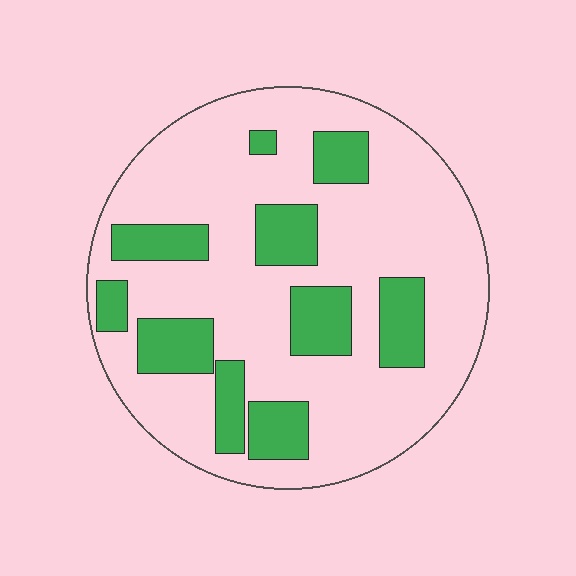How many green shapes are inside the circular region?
10.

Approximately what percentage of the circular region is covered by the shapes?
Approximately 25%.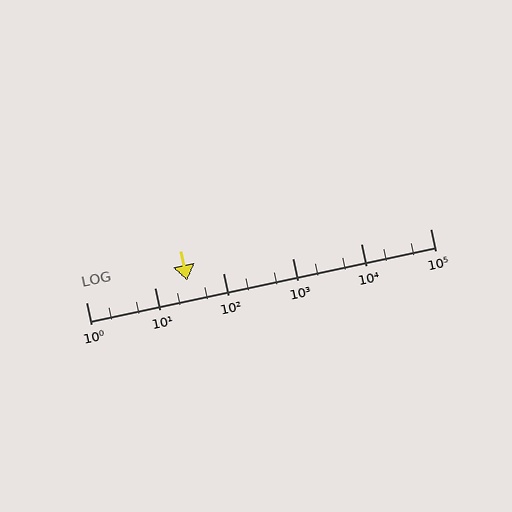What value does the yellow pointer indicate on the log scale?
The pointer indicates approximately 30.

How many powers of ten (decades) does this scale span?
The scale spans 5 decades, from 1 to 100000.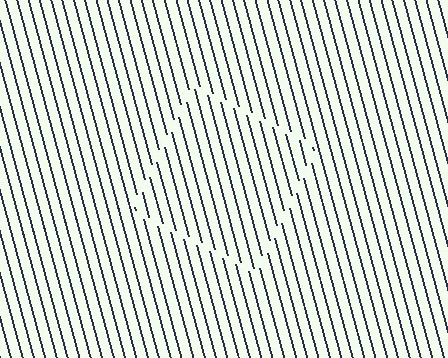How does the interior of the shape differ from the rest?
The interior of the shape contains the same grating, shifted by half a period — the contour is defined by the phase discontinuity where line-ends from the inner and outer gratings abut.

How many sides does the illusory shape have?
4 sides — the line-ends trace a square.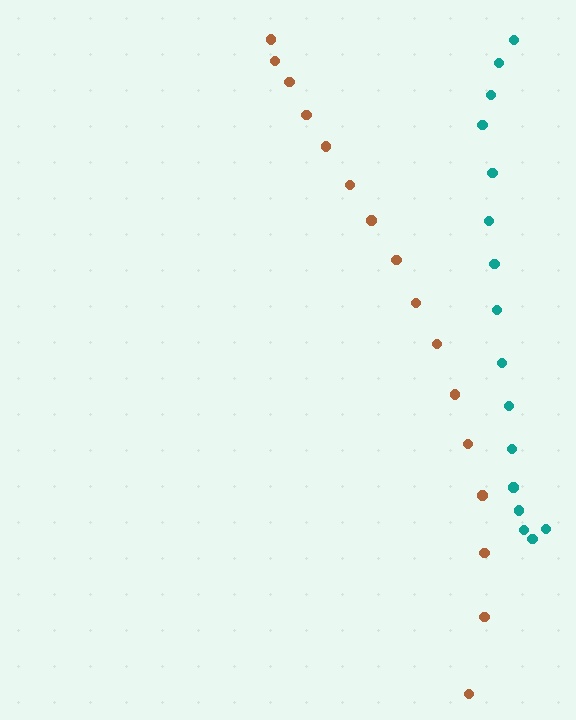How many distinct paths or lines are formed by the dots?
There are 2 distinct paths.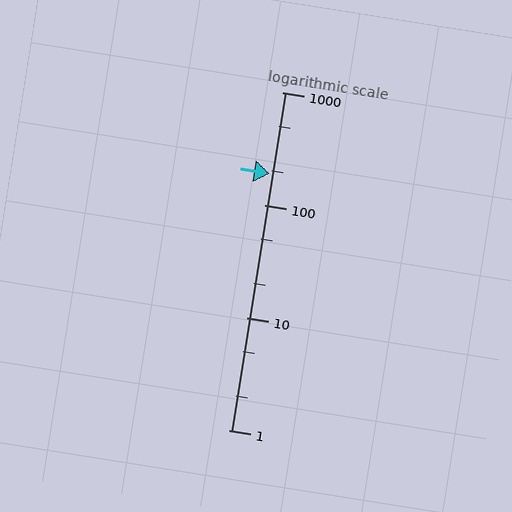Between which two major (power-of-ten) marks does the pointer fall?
The pointer is between 100 and 1000.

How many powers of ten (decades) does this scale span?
The scale spans 3 decades, from 1 to 1000.